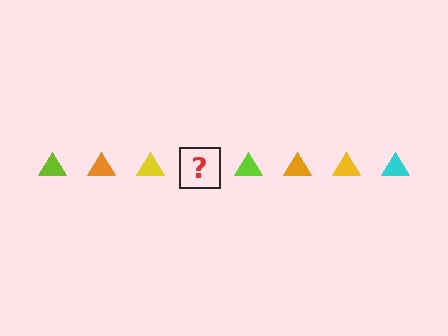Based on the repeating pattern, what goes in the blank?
The blank should be a cyan triangle.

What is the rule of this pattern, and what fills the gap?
The rule is that the pattern cycles through lime, orange, yellow, cyan triangles. The gap should be filled with a cyan triangle.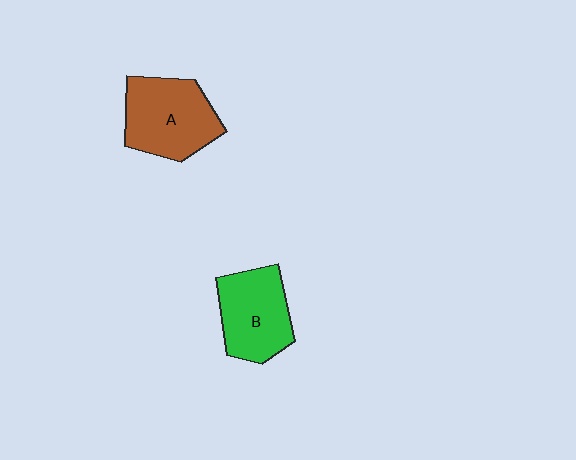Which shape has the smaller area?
Shape B (green).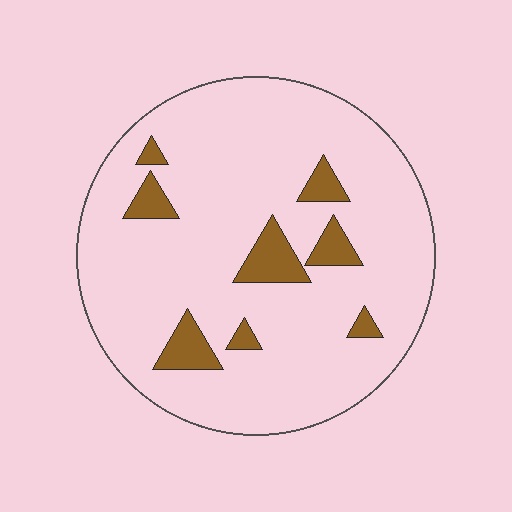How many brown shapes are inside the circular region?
8.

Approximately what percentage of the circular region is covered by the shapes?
Approximately 10%.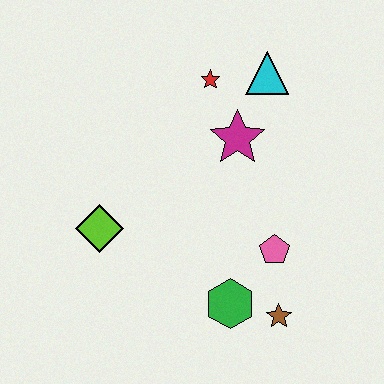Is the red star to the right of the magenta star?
No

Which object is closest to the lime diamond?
The green hexagon is closest to the lime diamond.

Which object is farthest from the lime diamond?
The cyan triangle is farthest from the lime diamond.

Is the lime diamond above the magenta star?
No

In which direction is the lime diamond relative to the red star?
The lime diamond is below the red star.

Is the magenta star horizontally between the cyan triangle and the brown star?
No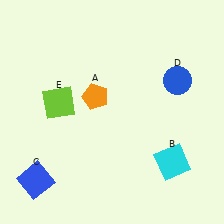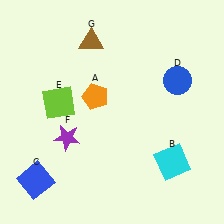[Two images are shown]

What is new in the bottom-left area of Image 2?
A purple star (F) was added in the bottom-left area of Image 2.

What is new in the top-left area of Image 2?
A brown triangle (G) was added in the top-left area of Image 2.